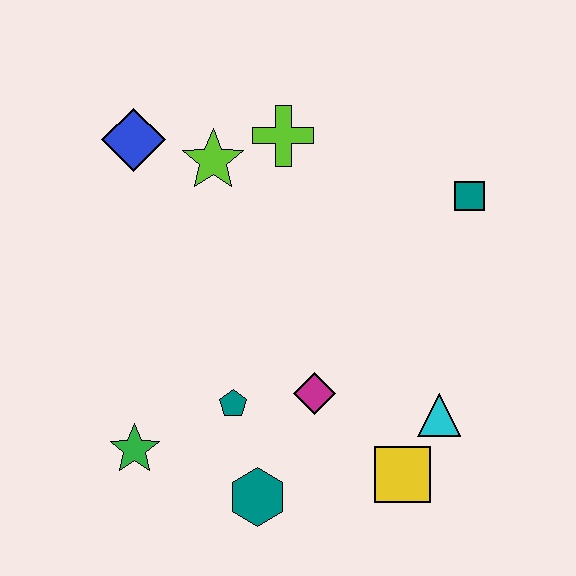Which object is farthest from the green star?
The teal square is farthest from the green star.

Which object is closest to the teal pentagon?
The magenta diamond is closest to the teal pentagon.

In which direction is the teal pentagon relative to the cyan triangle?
The teal pentagon is to the left of the cyan triangle.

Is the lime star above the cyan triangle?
Yes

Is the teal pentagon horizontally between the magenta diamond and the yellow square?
No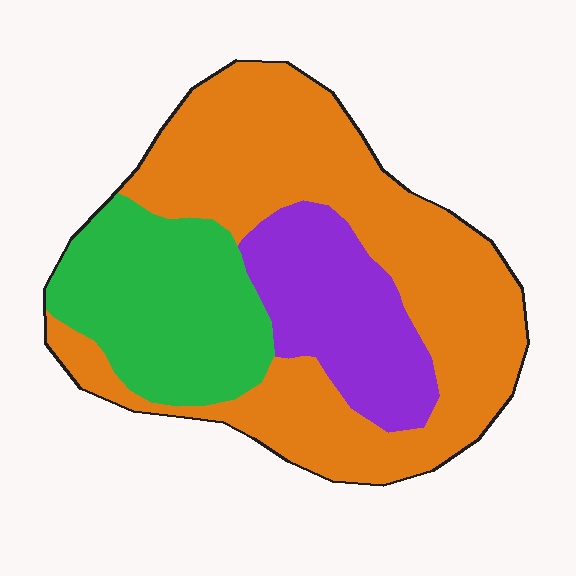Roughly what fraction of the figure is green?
Green covers 25% of the figure.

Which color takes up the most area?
Orange, at roughly 55%.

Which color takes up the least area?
Purple, at roughly 20%.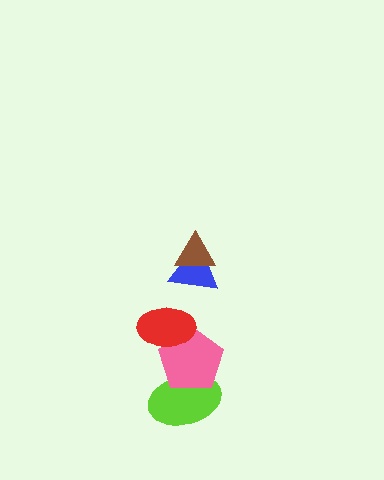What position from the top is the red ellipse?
The red ellipse is 3rd from the top.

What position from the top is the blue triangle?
The blue triangle is 2nd from the top.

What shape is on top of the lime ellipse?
The pink pentagon is on top of the lime ellipse.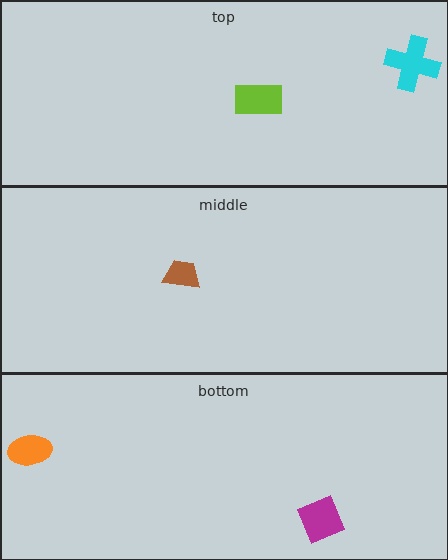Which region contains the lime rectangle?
The top region.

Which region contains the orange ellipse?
The bottom region.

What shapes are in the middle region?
The brown trapezoid.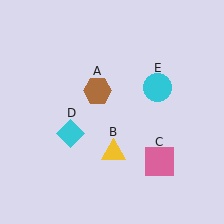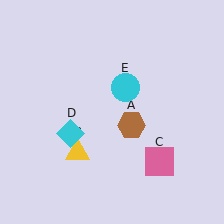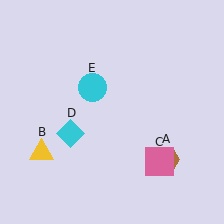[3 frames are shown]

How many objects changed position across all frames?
3 objects changed position: brown hexagon (object A), yellow triangle (object B), cyan circle (object E).